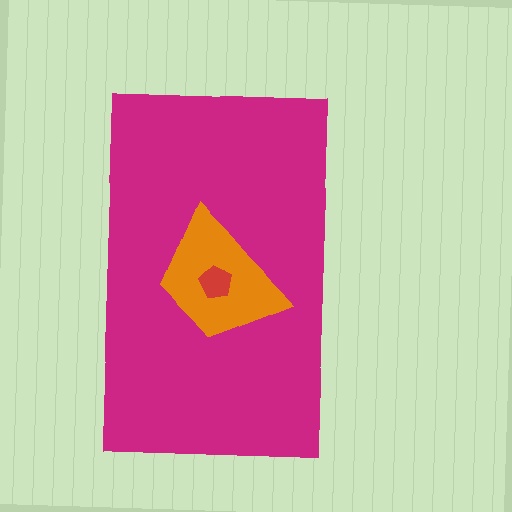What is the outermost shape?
The magenta rectangle.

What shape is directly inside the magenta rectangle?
The orange trapezoid.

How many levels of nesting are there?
3.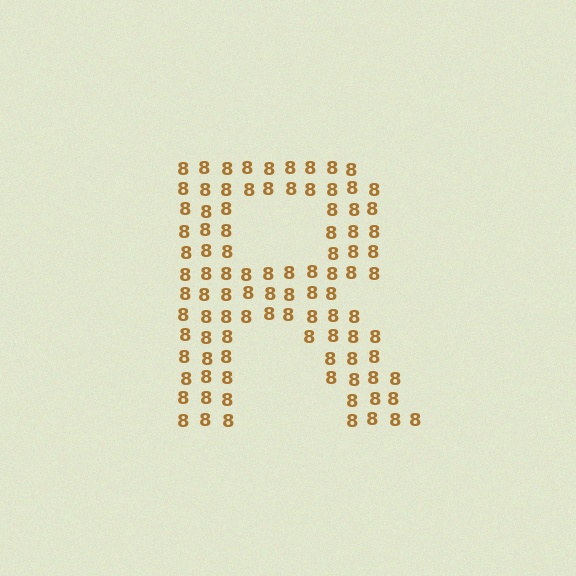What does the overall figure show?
The overall figure shows the letter R.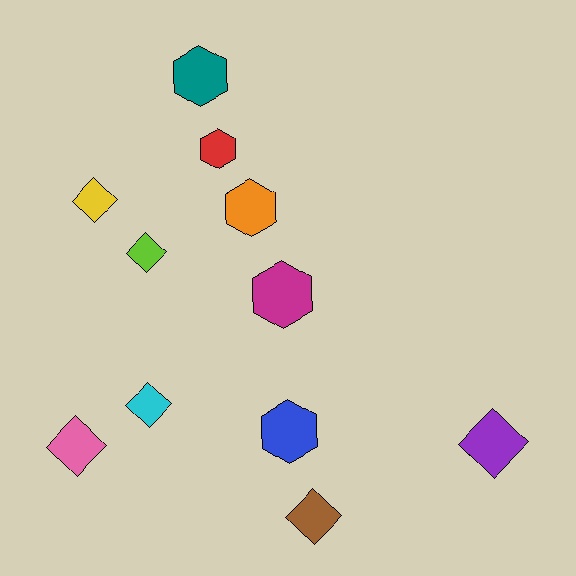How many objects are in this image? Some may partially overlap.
There are 11 objects.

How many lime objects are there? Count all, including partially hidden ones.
There is 1 lime object.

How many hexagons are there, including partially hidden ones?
There are 5 hexagons.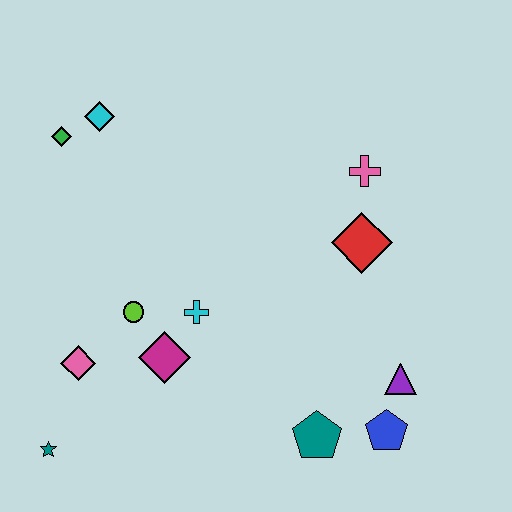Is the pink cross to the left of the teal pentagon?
No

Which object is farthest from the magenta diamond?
The pink cross is farthest from the magenta diamond.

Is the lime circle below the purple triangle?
No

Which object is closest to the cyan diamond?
The green diamond is closest to the cyan diamond.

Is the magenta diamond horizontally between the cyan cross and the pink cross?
No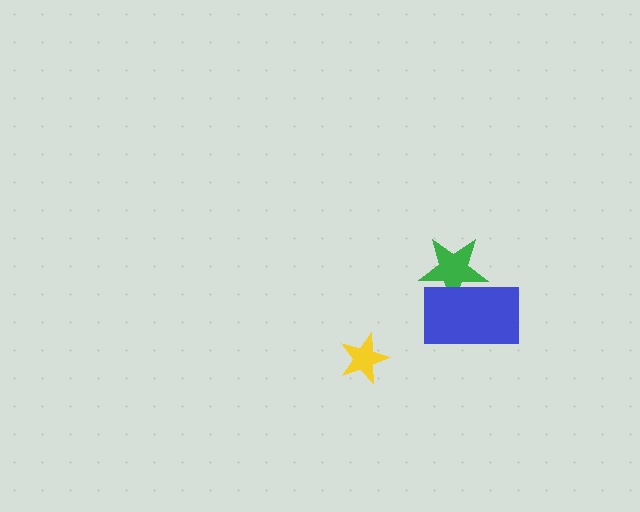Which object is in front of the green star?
The blue rectangle is in front of the green star.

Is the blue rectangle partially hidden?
No, no other shape covers it.